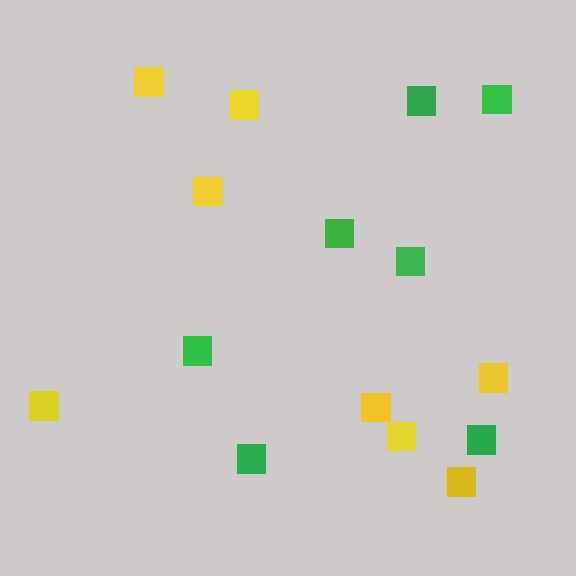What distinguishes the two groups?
There are 2 groups: one group of green squares (7) and one group of yellow squares (8).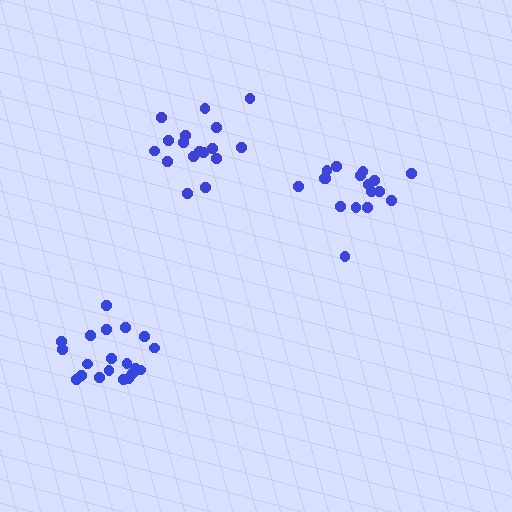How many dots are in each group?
Group 1: 20 dots, Group 2: 17 dots, Group 3: 17 dots (54 total).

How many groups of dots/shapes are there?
There are 3 groups.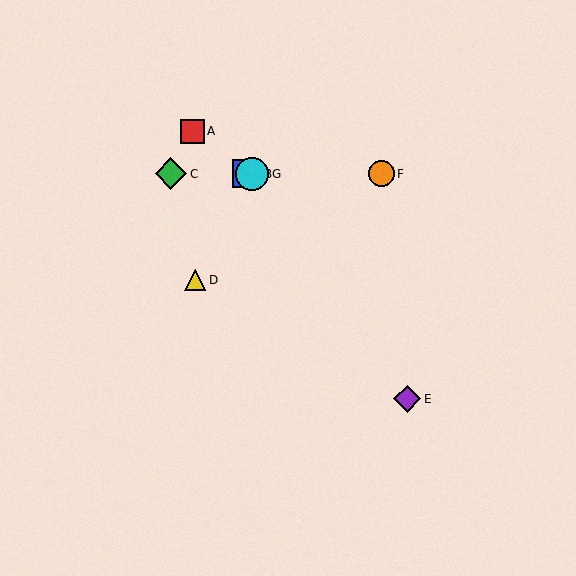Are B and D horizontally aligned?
No, B is at y≈174 and D is at y≈280.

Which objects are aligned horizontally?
Objects B, C, F, G are aligned horizontally.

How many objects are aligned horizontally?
4 objects (B, C, F, G) are aligned horizontally.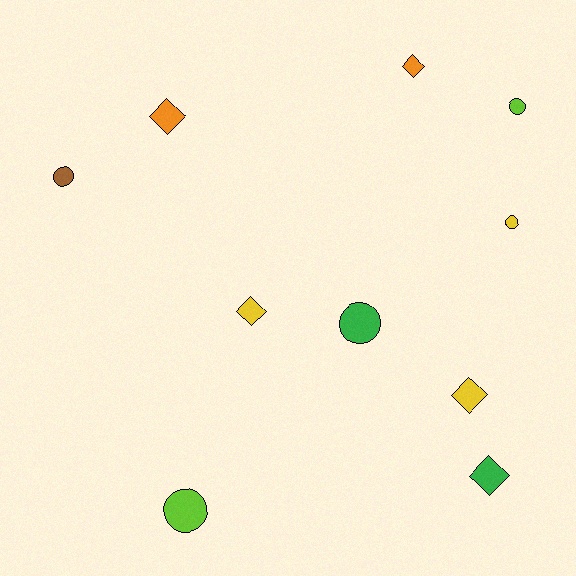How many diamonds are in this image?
There are 5 diamonds.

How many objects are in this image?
There are 10 objects.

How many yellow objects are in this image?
There are 3 yellow objects.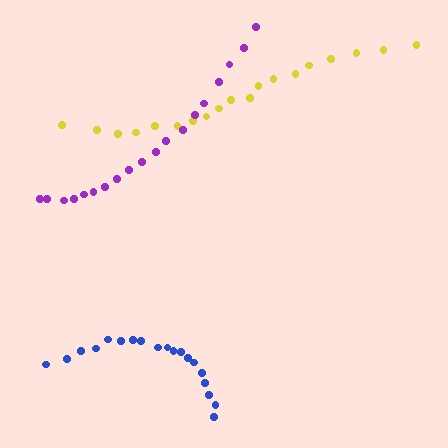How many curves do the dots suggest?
There are 3 distinct paths.